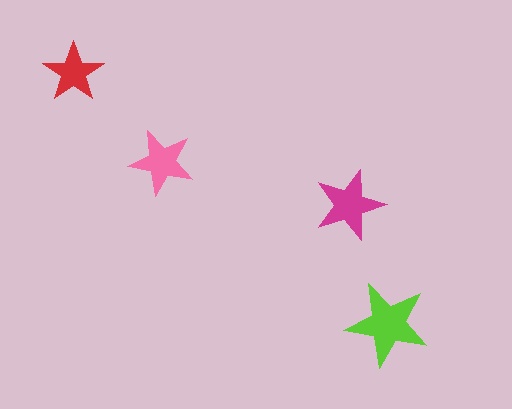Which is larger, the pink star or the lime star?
The lime one.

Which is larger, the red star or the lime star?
The lime one.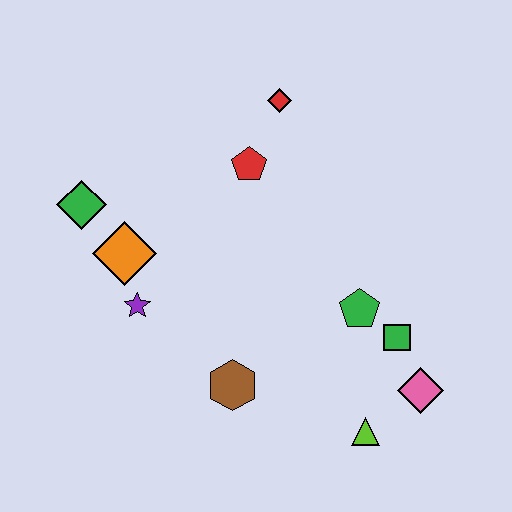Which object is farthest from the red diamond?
The lime triangle is farthest from the red diamond.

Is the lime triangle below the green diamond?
Yes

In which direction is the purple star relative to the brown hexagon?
The purple star is to the left of the brown hexagon.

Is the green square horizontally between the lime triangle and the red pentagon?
No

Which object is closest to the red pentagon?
The red diamond is closest to the red pentagon.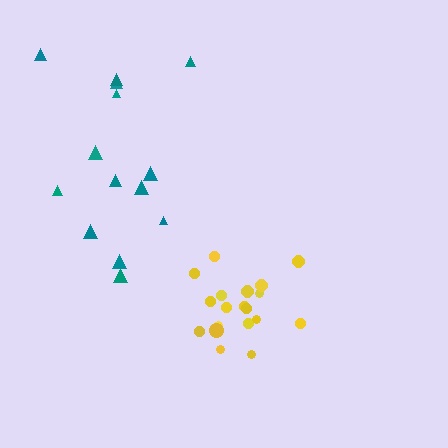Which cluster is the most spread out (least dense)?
Teal.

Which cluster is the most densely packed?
Yellow.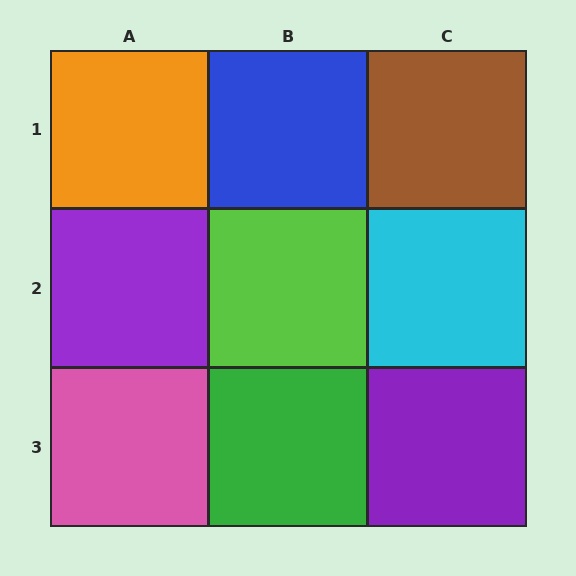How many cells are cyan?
1 cell is cyan.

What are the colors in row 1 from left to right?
Orange, blue, brown.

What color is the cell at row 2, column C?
Cyan.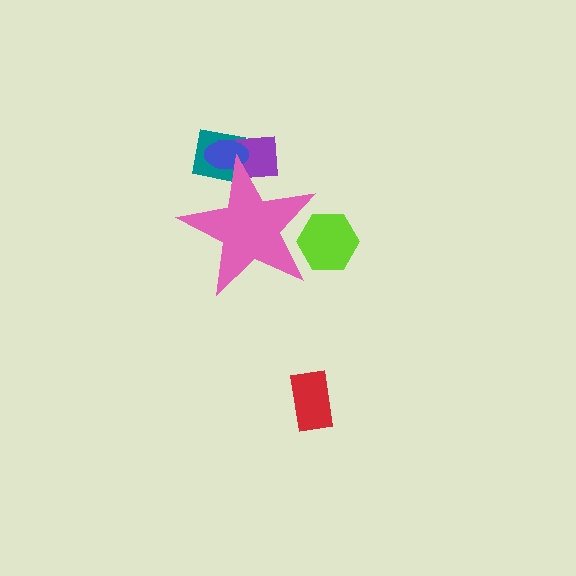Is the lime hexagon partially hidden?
Yes, the lime hexagon is partially hidden behind the pink star.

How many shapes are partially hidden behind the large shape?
4 shapes are partially hidden.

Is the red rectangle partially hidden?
No, the red rectangle is fully visible.